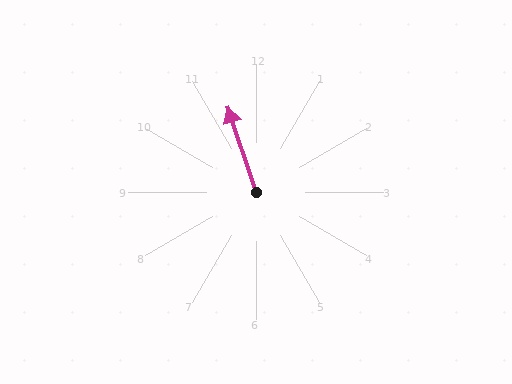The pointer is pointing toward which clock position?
Roughly 11 o'clock.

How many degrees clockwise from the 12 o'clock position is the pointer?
Approximately 341 degrees.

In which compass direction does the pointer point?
North.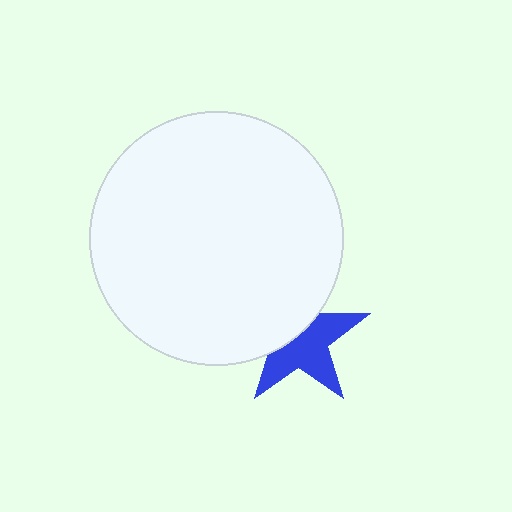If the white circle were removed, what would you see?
You would see the complete blue star.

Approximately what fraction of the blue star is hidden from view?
Roughly 42% of the blue star is hidden behind the white circle.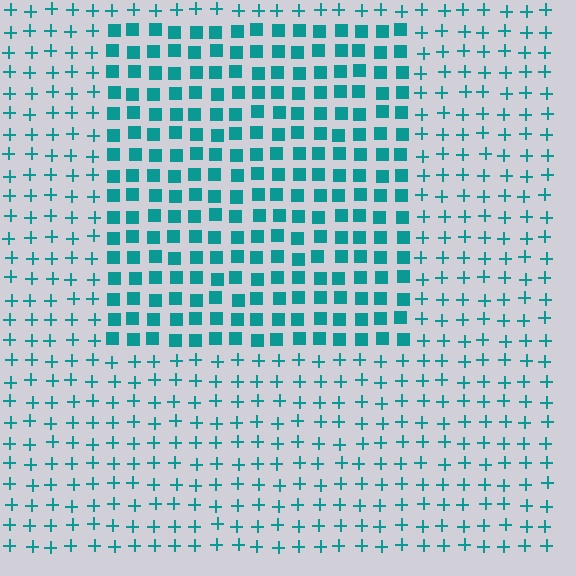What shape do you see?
I see a rectangle.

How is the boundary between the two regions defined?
The boundary is defined by a change in element shape: squares inside vs. plus signs outside. All elements share the same color and spacing.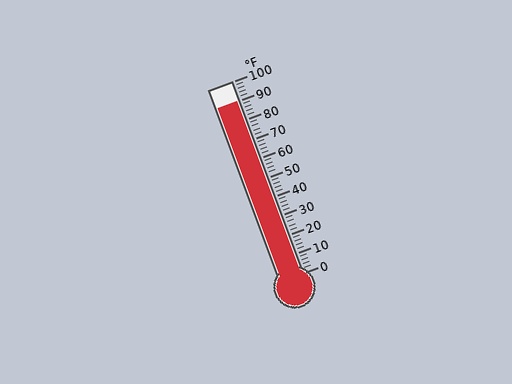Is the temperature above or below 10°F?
The temperature is above 10°F.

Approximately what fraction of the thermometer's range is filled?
The thermometer is filled to approximately 90% of its range.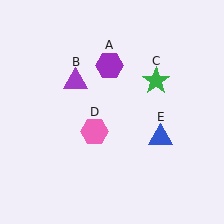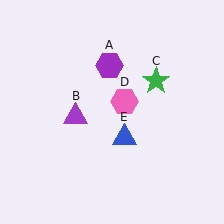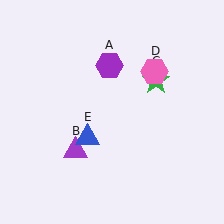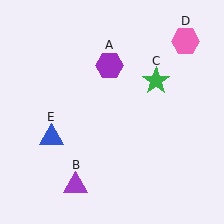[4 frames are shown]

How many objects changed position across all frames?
3 objects changed position: purple triangle (object B), pink hexagon (object D), blue triangle (object E).